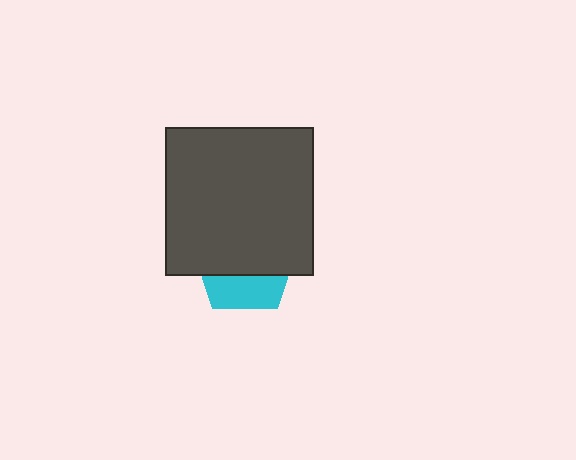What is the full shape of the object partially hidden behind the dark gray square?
The partially hidden object is a cyan pentagon.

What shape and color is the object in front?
The object in front is a dark gray square.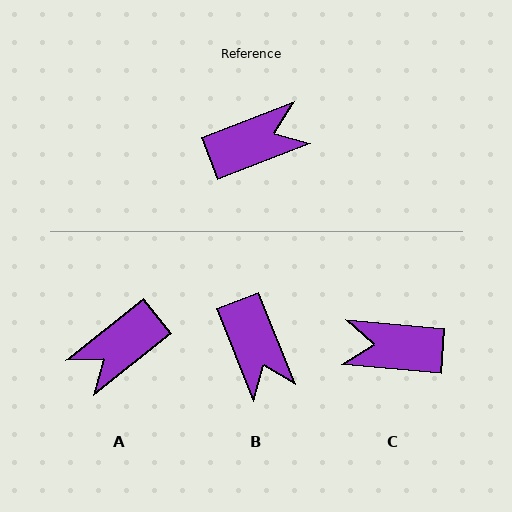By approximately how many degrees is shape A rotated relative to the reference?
Approximately 162 degrees clockwise.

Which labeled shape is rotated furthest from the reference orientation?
A, about 162 degrees away.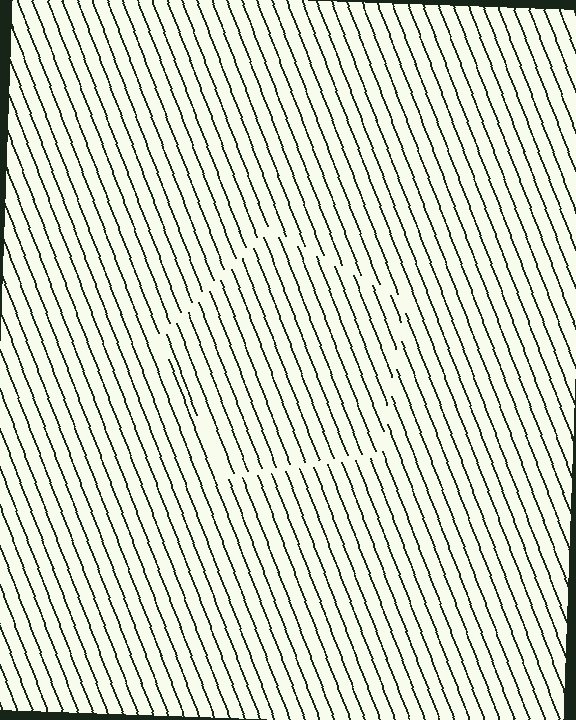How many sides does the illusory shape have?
5 sides — the line-ends trace a pentagon.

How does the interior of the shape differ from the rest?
The interior of the shape contains the same grating, shifted by half a period — the contour is defined by the phase discontinuity where line-ends from the inner and outer gratings abut.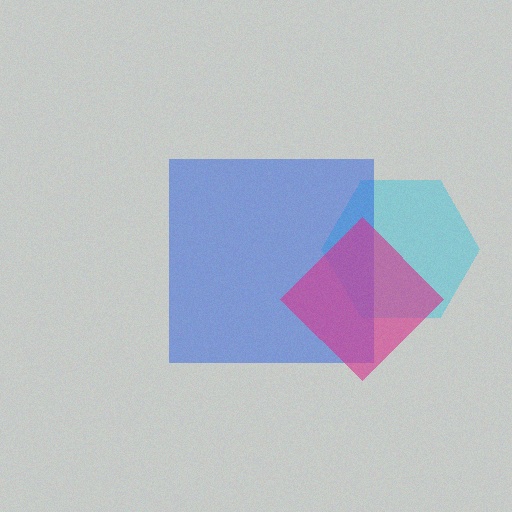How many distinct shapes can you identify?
There are 3 distinct shapes: a cyan hexagon, a blue square, a magenta diamond.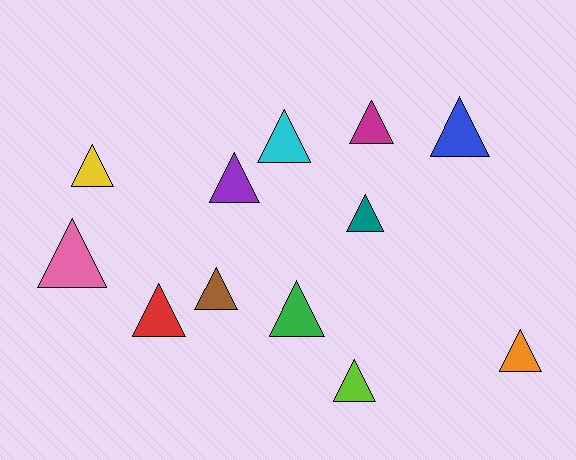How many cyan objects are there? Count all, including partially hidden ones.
There is 1 cyan object.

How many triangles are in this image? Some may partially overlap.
There are 12 triangles.